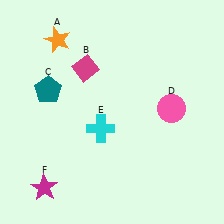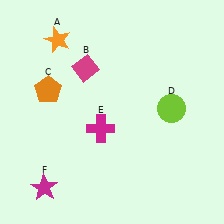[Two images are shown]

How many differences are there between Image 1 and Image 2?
There are 3 differences between the two images.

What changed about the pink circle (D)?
In Image 1, D is pink. In Image 2, it changed to lime.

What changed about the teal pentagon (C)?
In Image 1, C is teal. In Image 2, it changed to orange.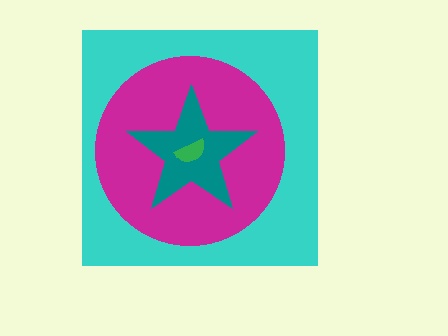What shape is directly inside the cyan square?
The magenta circle.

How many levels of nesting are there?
4.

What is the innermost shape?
The green semicircle.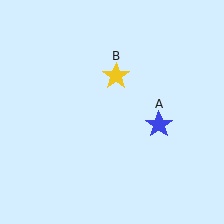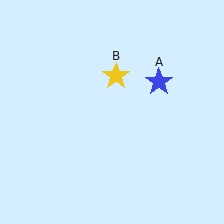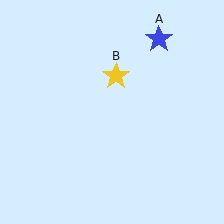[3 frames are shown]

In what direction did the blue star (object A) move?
The blue star (object A) moved up.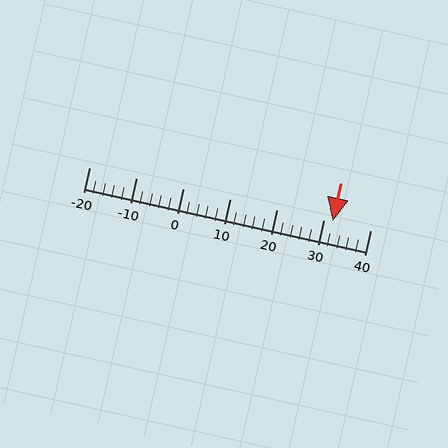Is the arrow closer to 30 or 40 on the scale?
The arrow is closer to 30.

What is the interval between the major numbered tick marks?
The major tick marks are spaced 10 units apart.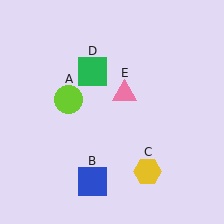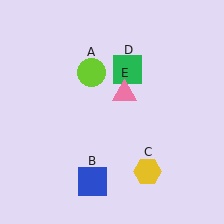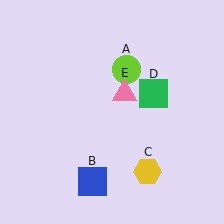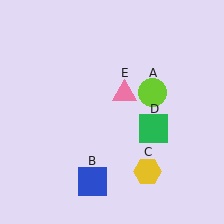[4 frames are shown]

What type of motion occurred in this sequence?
The lime circle (object A), green square (object D) rotated clockwise around the center of the scene.